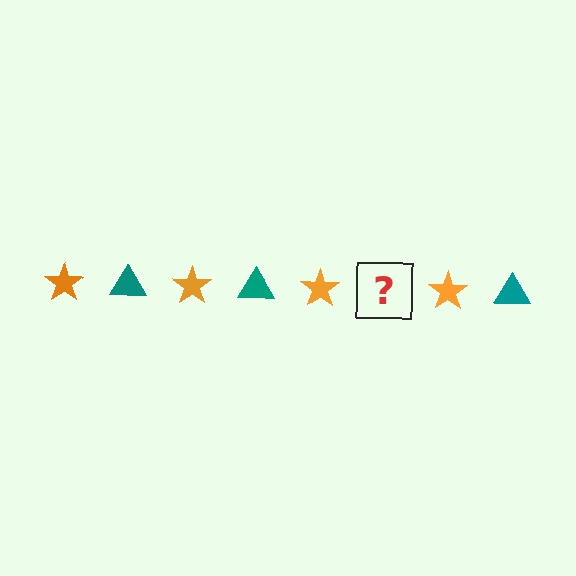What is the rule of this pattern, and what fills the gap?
The rule is that the pattern alternates between orange star and teal triangle. The gap should be filled with a teal triangle.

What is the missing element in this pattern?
The missing element is a teal triangle.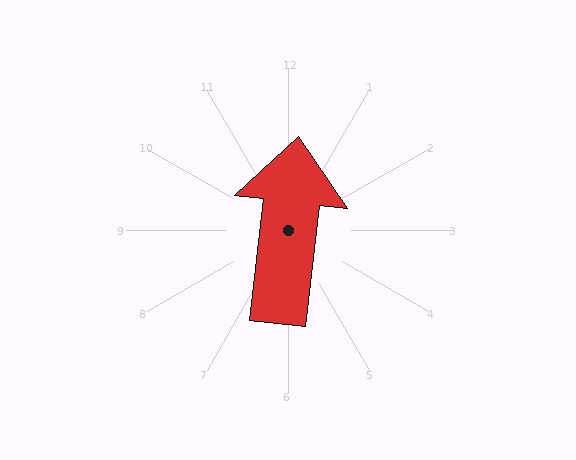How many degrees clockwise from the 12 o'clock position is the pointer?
Approximately 6 degrees.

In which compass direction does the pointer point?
North.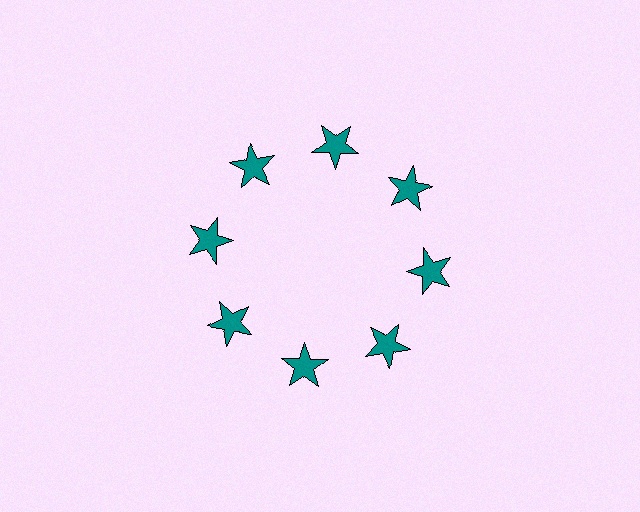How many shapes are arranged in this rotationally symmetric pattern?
There are 8 shapes, arranged in 8 groups of 1.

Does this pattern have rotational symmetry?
Yes, this pattern has 8-fold rotational symmetry. It looks the same after rotating 45 degrees around the center.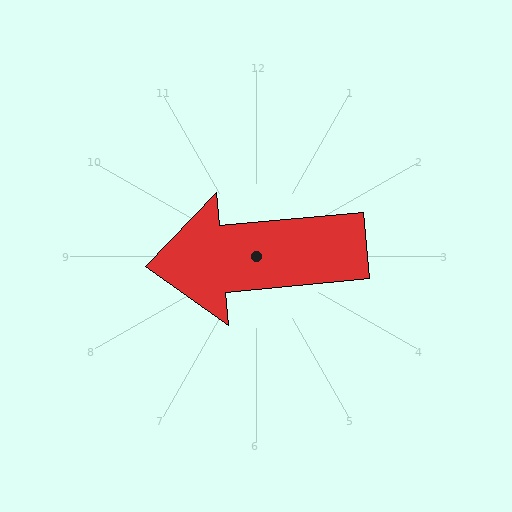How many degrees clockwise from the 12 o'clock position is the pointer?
Approximately 265 degrees.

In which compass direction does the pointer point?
West.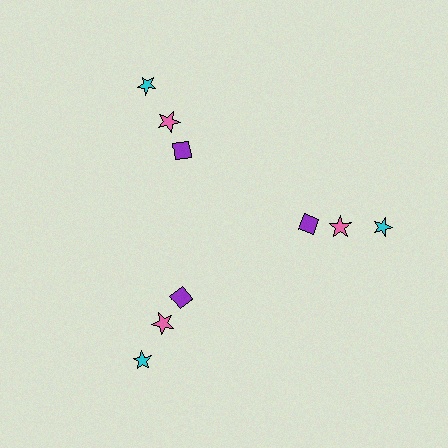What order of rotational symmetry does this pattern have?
This pattern has 3-fold rotational symmetry.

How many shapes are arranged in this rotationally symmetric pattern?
There are 9 shapes, arranged in 3 groups of 3.